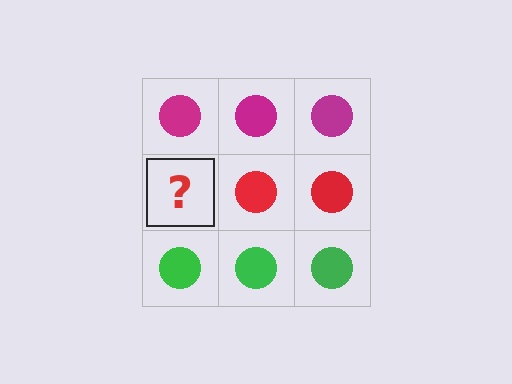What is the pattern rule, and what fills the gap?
The rule is that each row has a consistent color. The gap should be filled with a red circle.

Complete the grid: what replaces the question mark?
The question mark should be replaced with a red circle.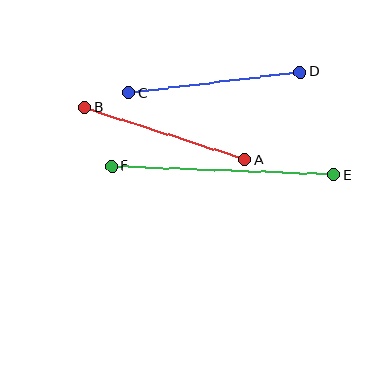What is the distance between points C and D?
The distance is approximately 173 pixels.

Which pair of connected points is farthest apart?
Points E and F are farthest apart.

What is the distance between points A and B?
The distance is approximately 169 pixels.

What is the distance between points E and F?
The distance is approximately 222 pixels.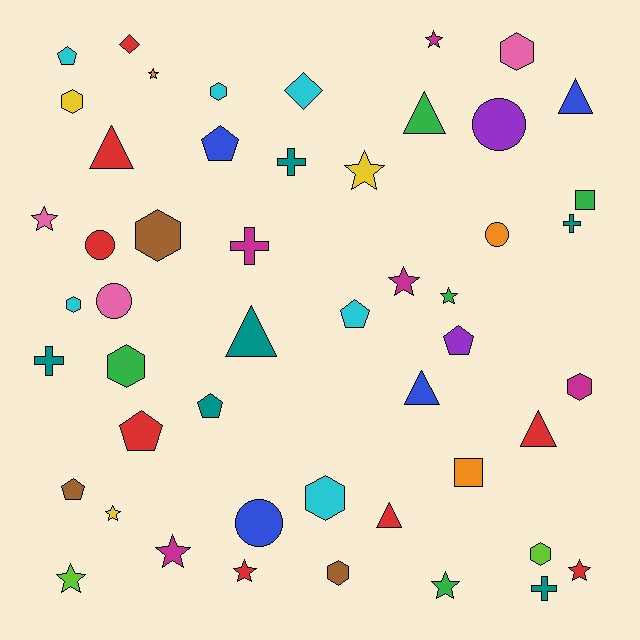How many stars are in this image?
There are 12 stars.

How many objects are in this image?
There are 50 objects.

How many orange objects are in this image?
There are 3 orange objects.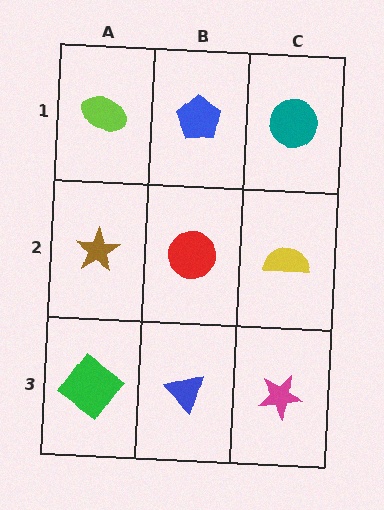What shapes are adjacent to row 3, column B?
A red circle (row 2, column B), a green diamond (row 3, column A), a magenta star (row 3, column C).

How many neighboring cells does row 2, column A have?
3.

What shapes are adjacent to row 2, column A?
A lime ellipse (row 1, column A), a green diamond (row 3, column A), a red circle (row 2, column B).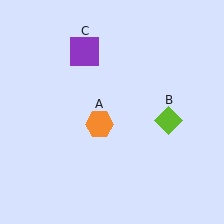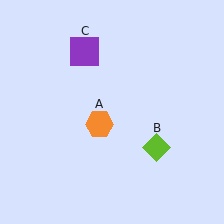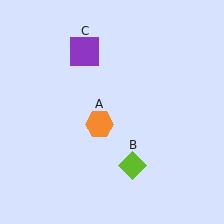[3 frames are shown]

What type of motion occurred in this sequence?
The lime diamond (object B) rotated clockwise around the center of the scene.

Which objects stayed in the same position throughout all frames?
Orange hexagon (object A) and purple square (object C) remained stationary.